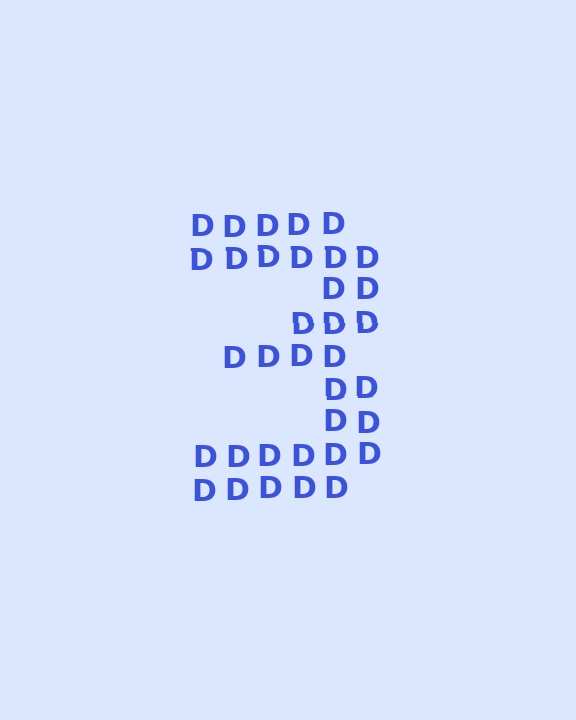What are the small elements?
The small elements are letter D's.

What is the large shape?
The large shape is the digit 3.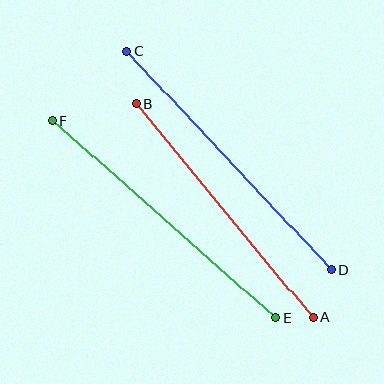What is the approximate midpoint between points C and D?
The midpoint is at approximately (229, 161) pixels.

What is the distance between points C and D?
The distance is approximately 300 pixels.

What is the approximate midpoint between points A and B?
The midpoint is at approximately (224, 211) pixels.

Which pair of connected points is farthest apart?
Points C and D are farthest apart.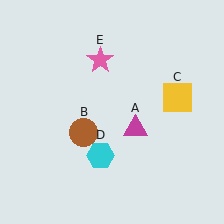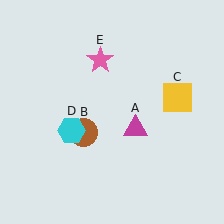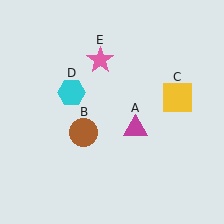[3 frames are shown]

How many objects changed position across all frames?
1 object changed position: cyan hexagon (object D).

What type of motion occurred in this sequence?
The cyan hexagon (object D) rotated clockwise around the center of the scene.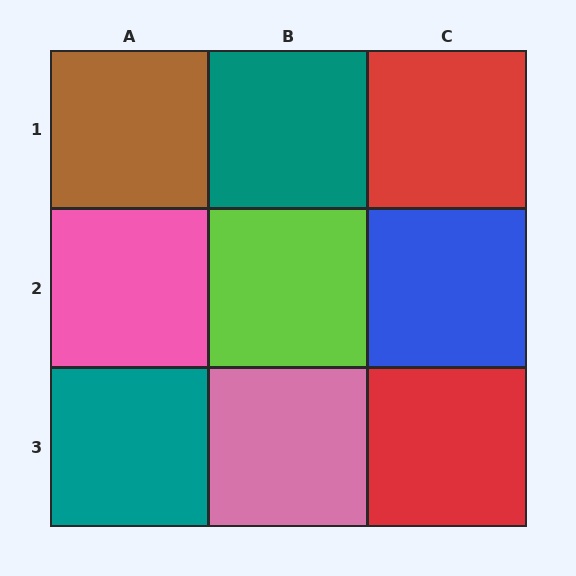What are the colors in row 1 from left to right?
Brown, teal, red.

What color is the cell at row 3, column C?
Red.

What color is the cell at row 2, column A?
Pink.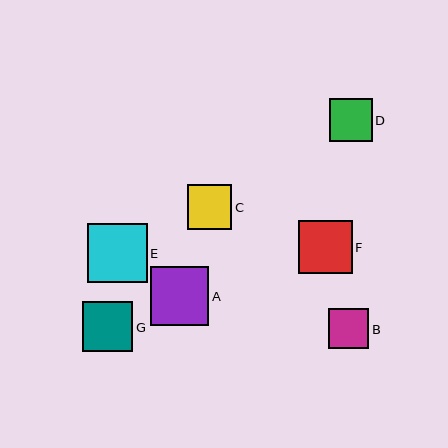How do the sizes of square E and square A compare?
Square E and square A are approximately the same size.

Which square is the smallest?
Square B is the smallest with a size of approximately 40 pixels.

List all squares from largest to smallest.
From largest to smallest: E, A, F, G, C, D, B.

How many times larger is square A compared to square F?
Square A is approximately 1.1 times the size of square F.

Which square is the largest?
Square E is the largest with a size of approximately 60 pixels.